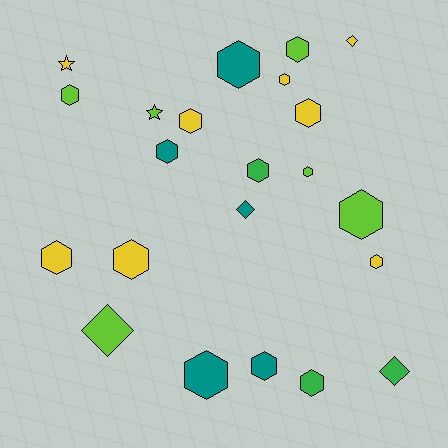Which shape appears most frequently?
Hexagon, with 16 objects.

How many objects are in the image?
There are 22 objects.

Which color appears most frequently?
Yellow, with 8 objects.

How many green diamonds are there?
There is 1 green diamond.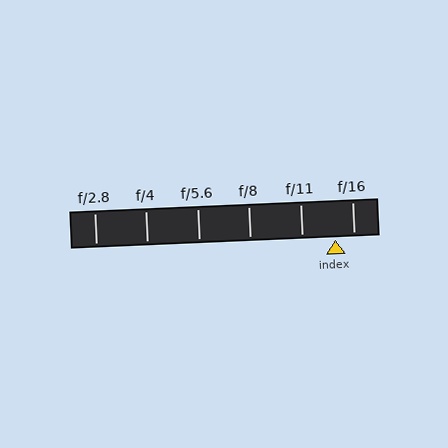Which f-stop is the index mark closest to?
The index mark is closest to f/16.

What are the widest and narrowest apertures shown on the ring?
The widest aperture shown is f/2.8 and the narrowest is f/16.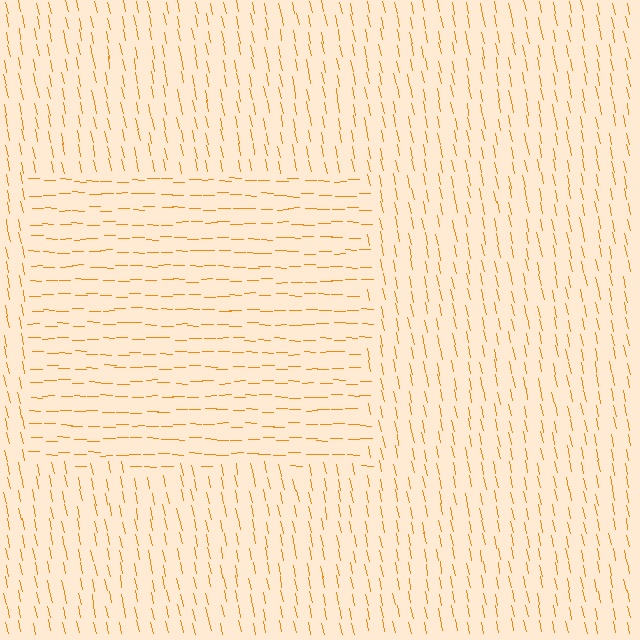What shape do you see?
I see a rectangle.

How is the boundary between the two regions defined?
The boundary is defined purely by a change in line orientation (approximately 77 degrees difference). All lines are the same color and thickness.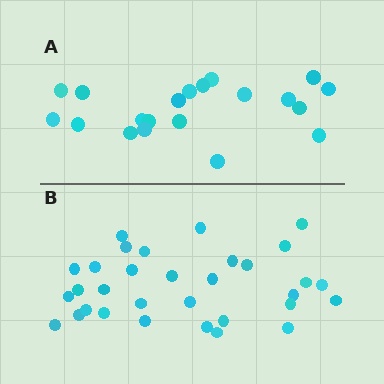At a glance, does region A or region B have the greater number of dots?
Region B (the bottom region) has more dots.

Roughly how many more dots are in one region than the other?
Region B has roughly 12 or so more dots than region A.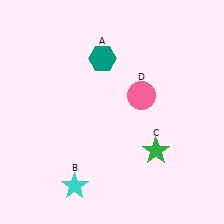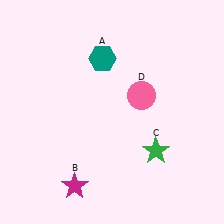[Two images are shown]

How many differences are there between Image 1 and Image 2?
There is 1 difference between the two images.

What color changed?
The star (B) changed from cyan in Image 1 to magenta in Image 2.